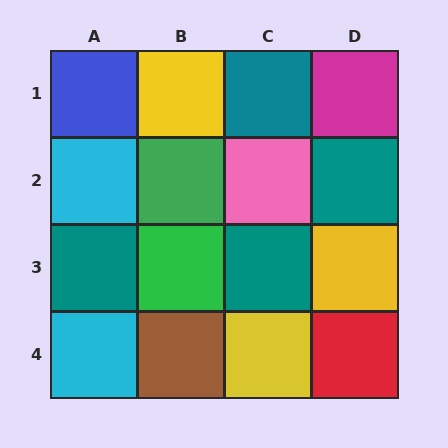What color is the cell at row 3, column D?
Yellow.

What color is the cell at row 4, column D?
Red.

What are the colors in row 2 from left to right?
Cyan, green, pink, teal.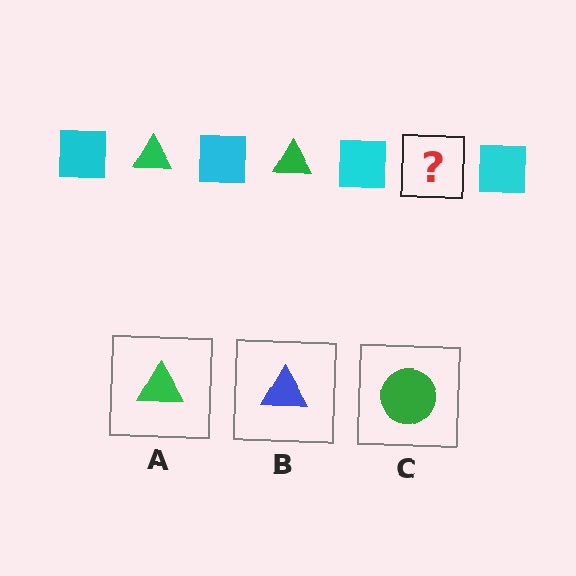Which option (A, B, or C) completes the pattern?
A.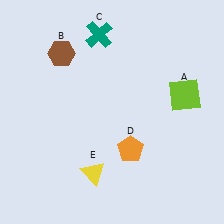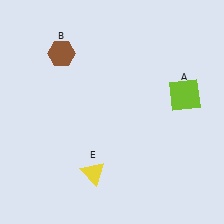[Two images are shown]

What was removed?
The teal cross (C), the orange pentagon (D) were removed in Image 2.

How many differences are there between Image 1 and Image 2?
There are 2 differences between the two images.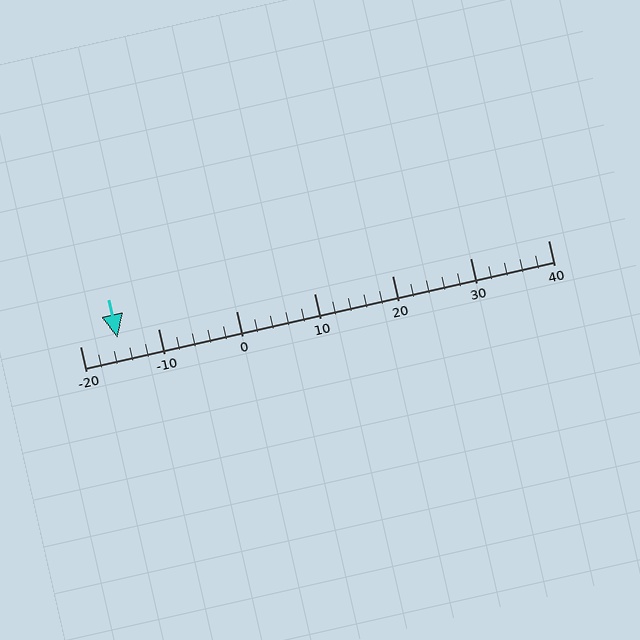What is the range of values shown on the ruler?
The ruler shows values from -20 to 40.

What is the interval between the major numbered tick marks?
The major tick marks are spaced 10 units apart.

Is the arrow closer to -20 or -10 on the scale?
The arrow is closer to -20.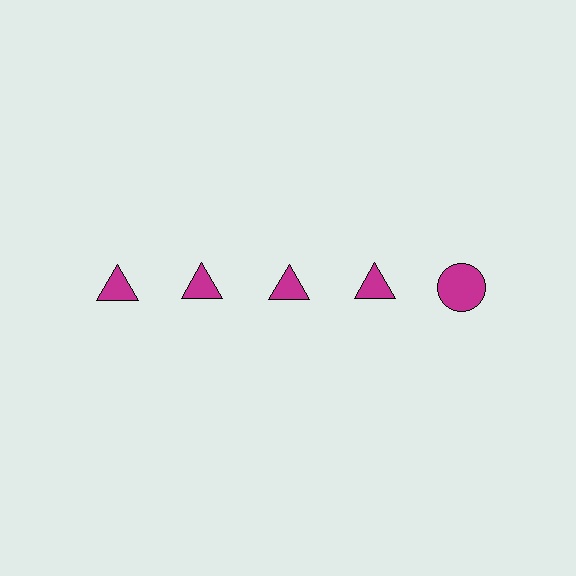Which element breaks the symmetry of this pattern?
The magenta circle in the top row, rightmost column breaks the symmetry. All other shapes are magenta triangles.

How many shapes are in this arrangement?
There are 5 shapes arranged in a grid pattern.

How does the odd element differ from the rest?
It has a different shape: circle instead of triangle.